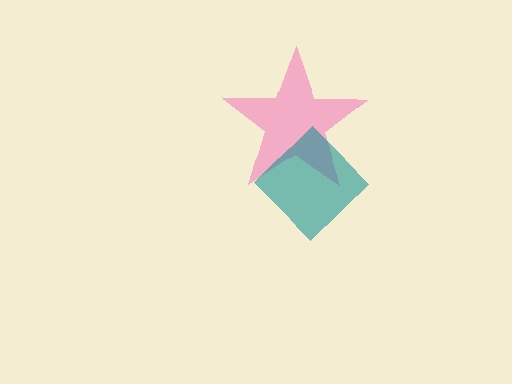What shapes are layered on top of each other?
The layered shapes are: a pink star, a teal diamond.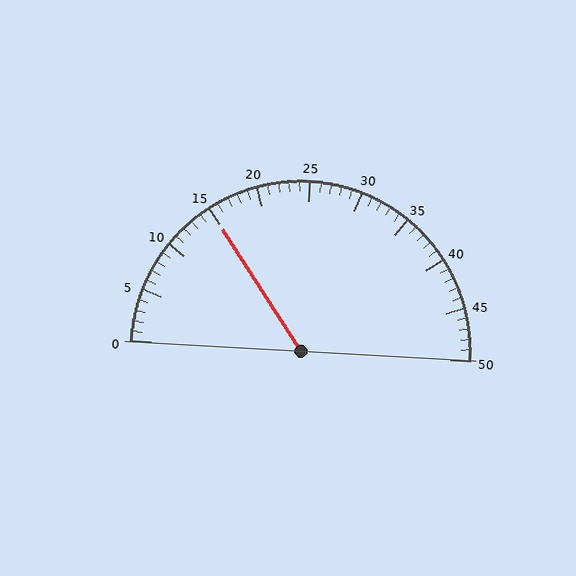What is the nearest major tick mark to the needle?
The nearest major tick mark is 15.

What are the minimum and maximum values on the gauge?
The gauge ranges from 0 to 50.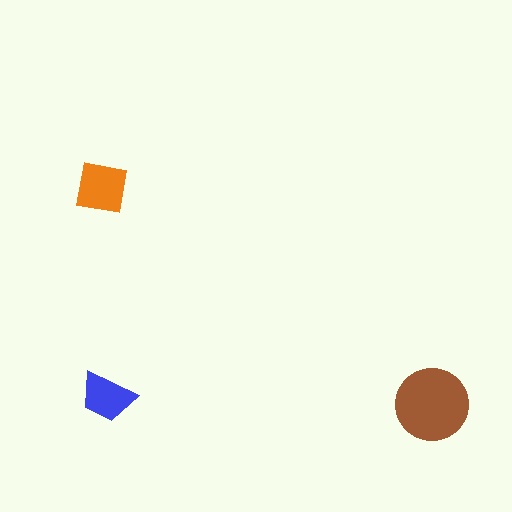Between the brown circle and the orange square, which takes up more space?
The brown circle.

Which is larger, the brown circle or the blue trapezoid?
The brown circle.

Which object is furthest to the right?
The brown circle is rightmost.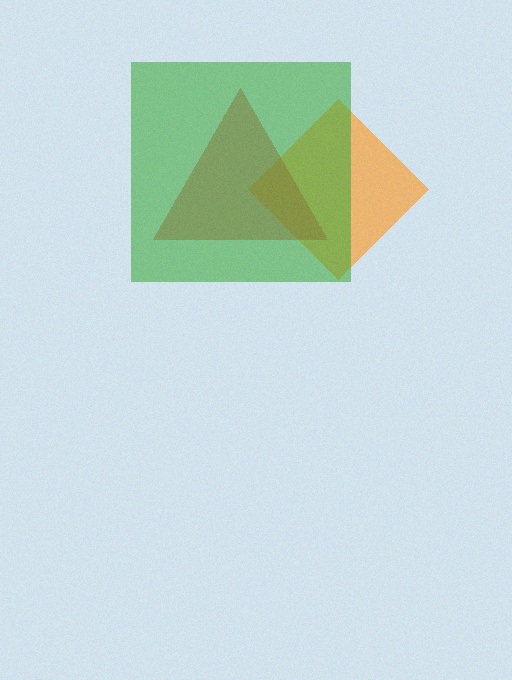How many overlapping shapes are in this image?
There are 3 overlapping shapes in the image.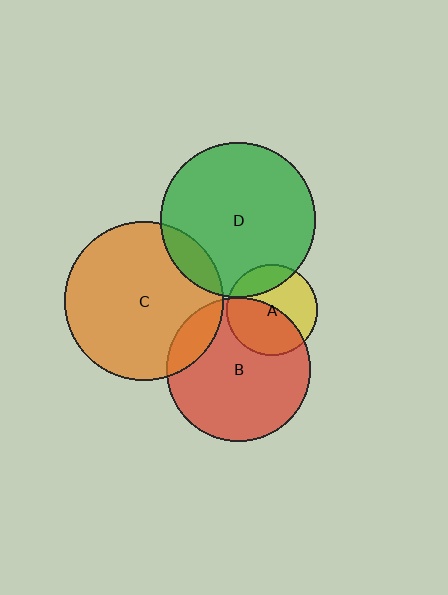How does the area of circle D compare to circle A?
Approximately 2.9 times.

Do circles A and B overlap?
Yes.